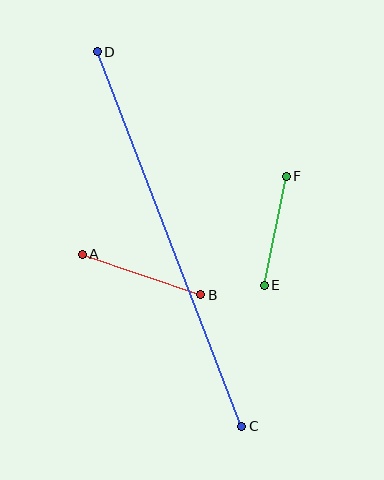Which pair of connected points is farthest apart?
Points C and D are farthest apart.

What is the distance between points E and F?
The distance is approximately 111 pixels.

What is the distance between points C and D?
The distance is approximately 401 pixels.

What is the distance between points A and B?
The distance is approximately 125 pixels.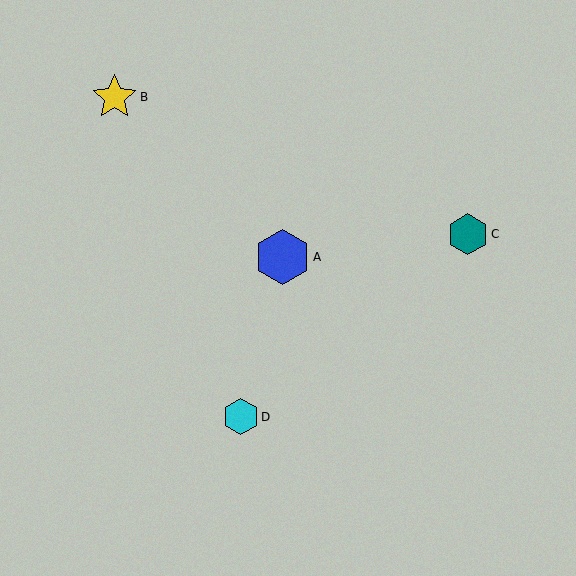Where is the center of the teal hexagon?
The center of the teal hexagon is at (468, 234).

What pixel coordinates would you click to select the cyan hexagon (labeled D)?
Click at (241, 417) to select the cyan hexagon D.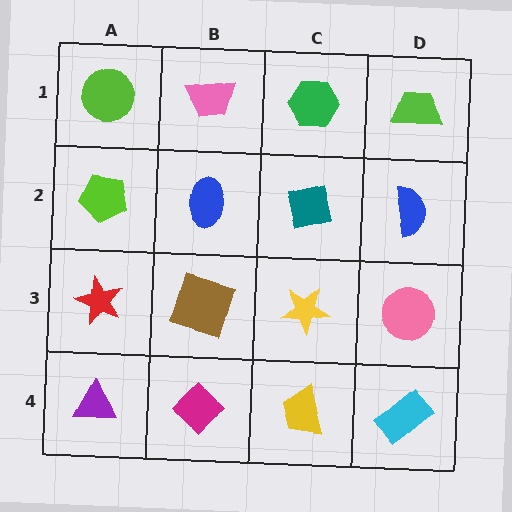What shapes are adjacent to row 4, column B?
A brown square (row 3, column B), a purple triangle (row 4, column A), a yellow trapezoid (row 4, column C).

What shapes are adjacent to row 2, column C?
A green hexagon (row 1, column C), a yellow star (row 3, column C), a blue ellipse (row 2, column B), a blue semicircle (row 2, column D).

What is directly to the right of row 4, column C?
A cyan rectangle.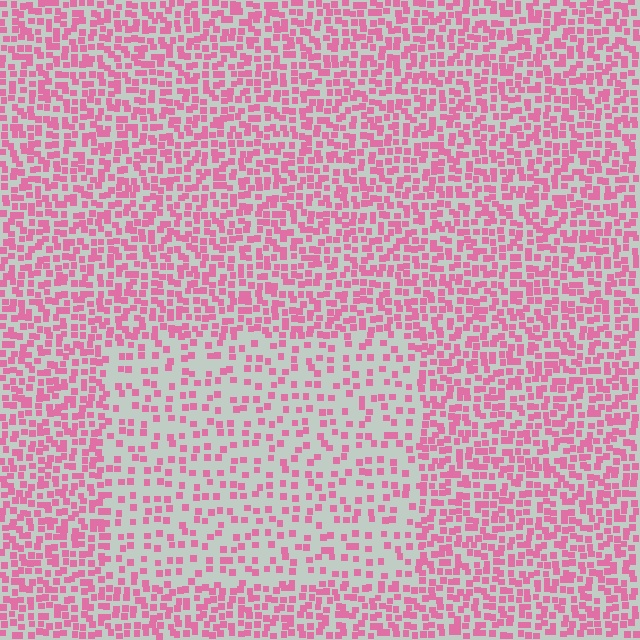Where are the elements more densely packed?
The elements are more densely packed outside the rectangle boundary.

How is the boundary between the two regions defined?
The boundary is defined by a change in element density (approximately 2.1x ratio). All elements are the same color, size, and shape.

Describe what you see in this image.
The image contains small pink elements arranged at two different densities. A rectangle-shaped region is visible where the elements are less densely packed than the surrounding area.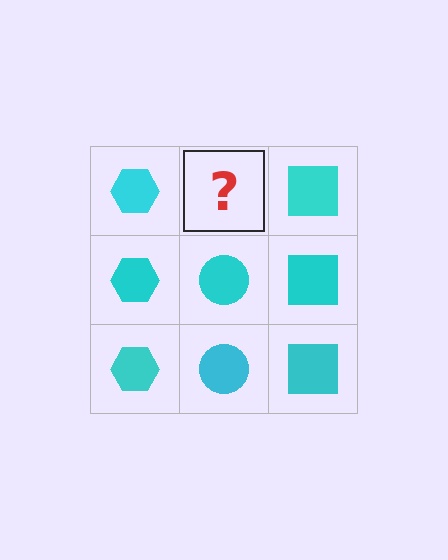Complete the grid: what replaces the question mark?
The question mark should be replaced with a cyan circle.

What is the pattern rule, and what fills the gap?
The rule is that each column has a consistent shape. The gap should be filled with a cyan circle.